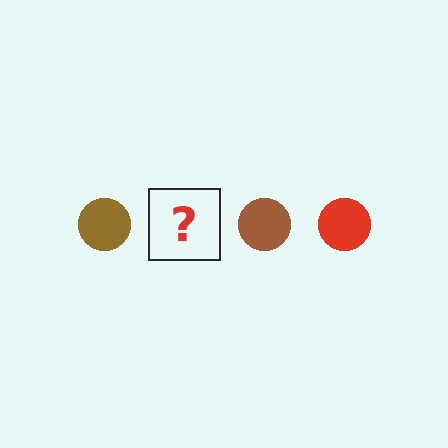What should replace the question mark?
The question mark should be replaced with a red circle.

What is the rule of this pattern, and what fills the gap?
The rule is that the pattern cycles through brown, red circles. The gap should be filled with a red circle.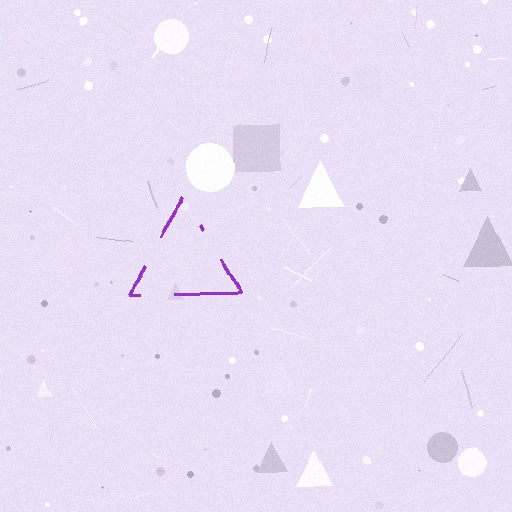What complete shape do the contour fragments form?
The contour fragments form a triangle.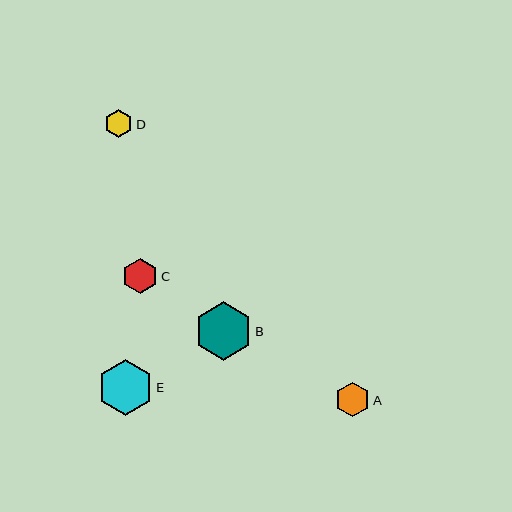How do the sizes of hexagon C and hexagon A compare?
Hexagon C and hexagon A are approximately the same size.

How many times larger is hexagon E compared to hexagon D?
Hexagon E is approximately 1.9 times the size of hexagon D.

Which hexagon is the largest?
Hexagon B is the largest with a size of approximately 58 pixels.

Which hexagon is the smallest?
Hexagon D is the smallest with a size of approximately 29 pixels.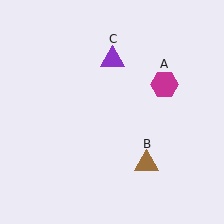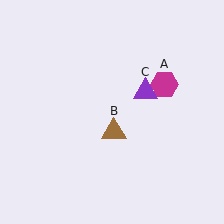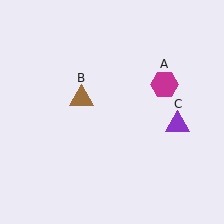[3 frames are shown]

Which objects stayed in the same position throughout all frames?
Magenta hexagon (object A) remained stationary.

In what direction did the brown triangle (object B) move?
The brown triangle (object B) moved up and to the left.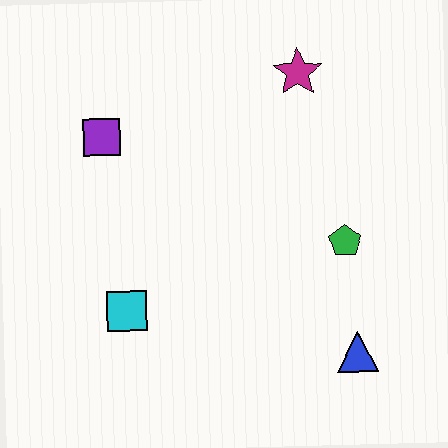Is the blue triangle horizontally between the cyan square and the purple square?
No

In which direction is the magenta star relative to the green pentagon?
The magenta star is above the green pentagon.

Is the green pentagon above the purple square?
No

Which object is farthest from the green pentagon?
The purple square is farthest from the green pentagon.